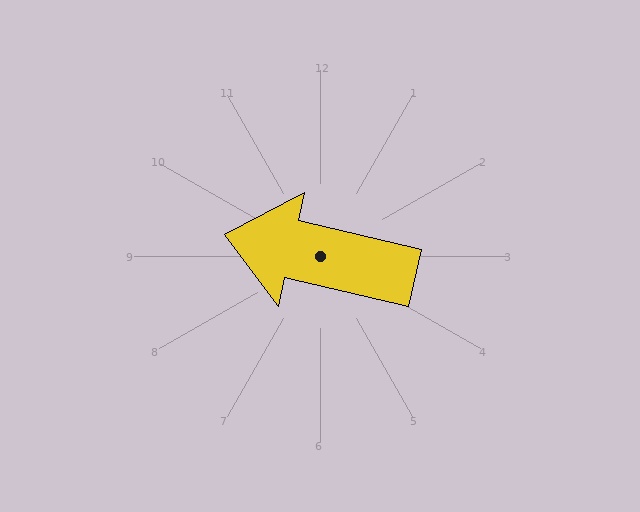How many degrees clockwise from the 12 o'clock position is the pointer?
Approximately 283 degrees.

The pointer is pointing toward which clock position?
Roughly 9 o'clock.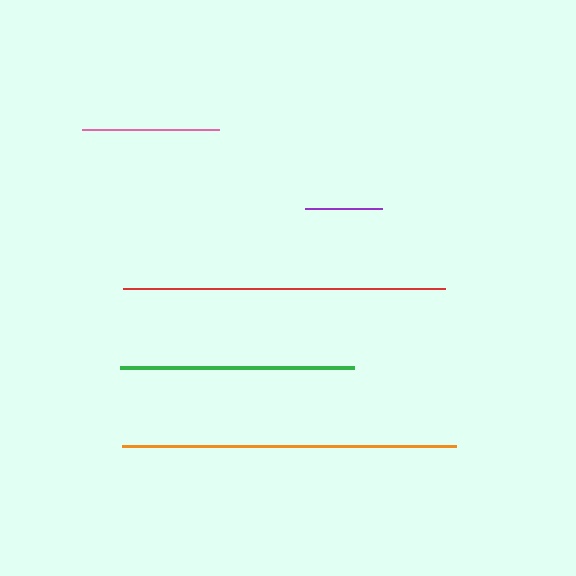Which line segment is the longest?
The orange line is the longest at approximately 334 pixels.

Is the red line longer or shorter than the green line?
The red line is longer than the green line.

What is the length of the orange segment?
The orange segment is approximately 334 pixels long.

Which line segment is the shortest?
The purple line is the shortest at approximately 76 pixels.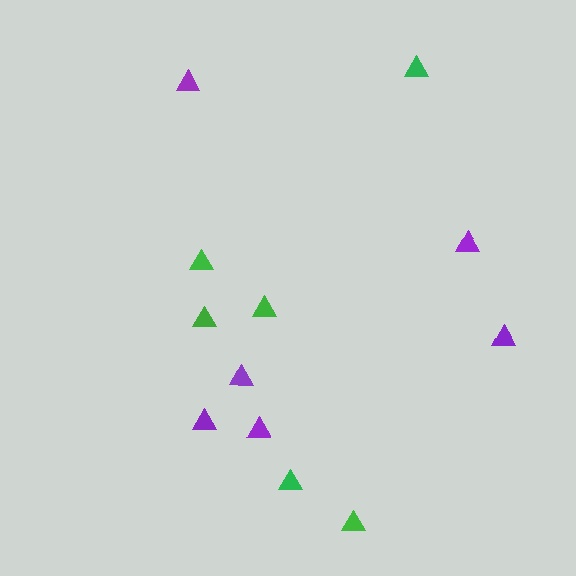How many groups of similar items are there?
There are 2 groups: one group of purple triangles (6) and one group of green triangles (6).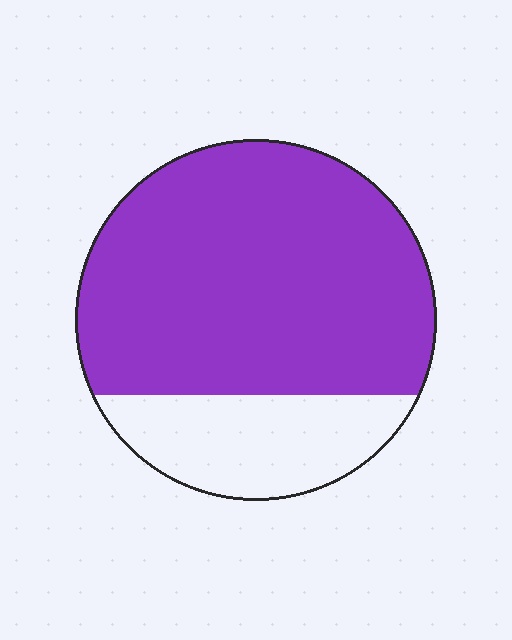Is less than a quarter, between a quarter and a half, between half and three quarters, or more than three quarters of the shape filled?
More than three quarters.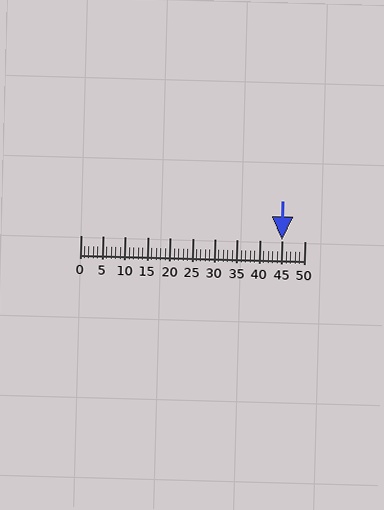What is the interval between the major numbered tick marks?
The major tick marks are spaced 5 units apart.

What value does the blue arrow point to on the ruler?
The blue arrow points to approximately 45.